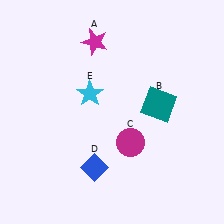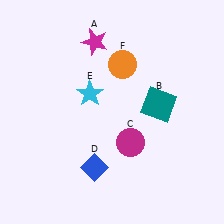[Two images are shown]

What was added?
An orange circle (F) was added in Image 2.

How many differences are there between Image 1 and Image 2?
There is 1 difference between the two images.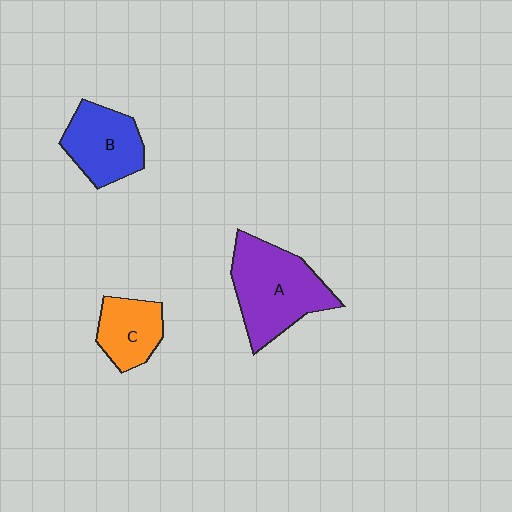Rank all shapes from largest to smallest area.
From largest to smallest: A (purple), B (blue), C (orange).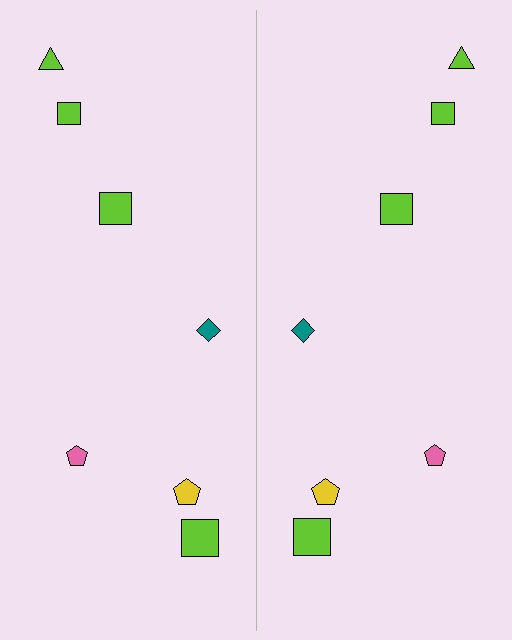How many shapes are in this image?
There are 14 shapes in this image.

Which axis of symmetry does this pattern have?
The pattern has a vertical axis of symmetry running through the center of the image.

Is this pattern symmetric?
Yes, this pattern has bilateral (reflection) symmetry.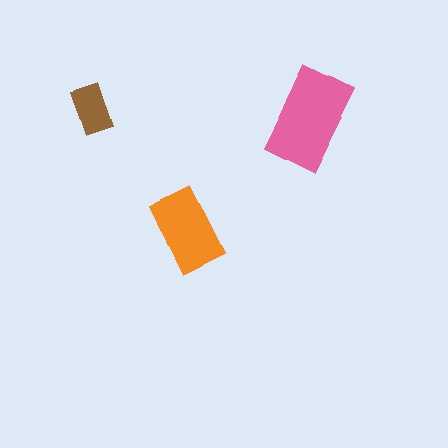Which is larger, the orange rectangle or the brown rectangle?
The orange one.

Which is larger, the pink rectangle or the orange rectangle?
The pink one.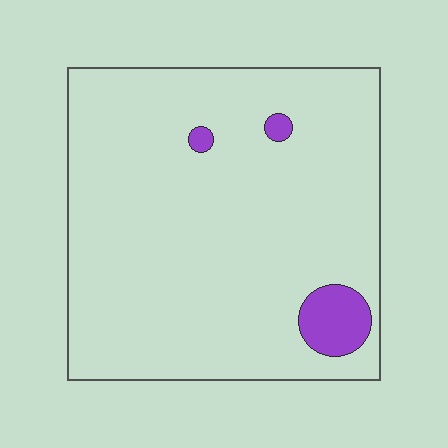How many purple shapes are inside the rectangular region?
3.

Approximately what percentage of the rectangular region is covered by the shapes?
Approximately 5%.